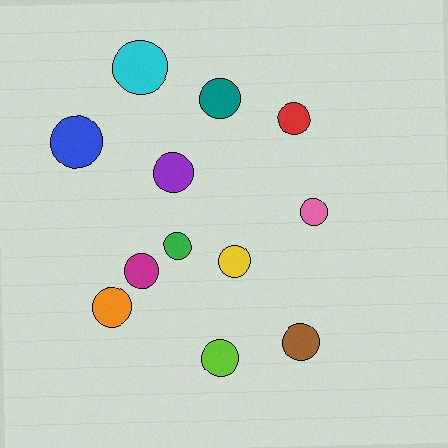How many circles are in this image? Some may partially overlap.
There are 12 circles.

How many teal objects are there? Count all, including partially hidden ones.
There is 1 teal object.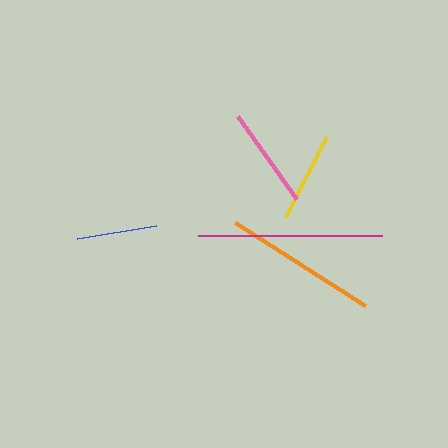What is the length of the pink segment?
The pink segment is approximately 102 pixels long.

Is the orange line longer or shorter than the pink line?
The orange line is longer than the pink line.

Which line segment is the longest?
The magenta line is the longest at approximately 184 pixels.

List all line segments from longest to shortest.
From longest to shortest: magenta, orange, pink, yellow, blue.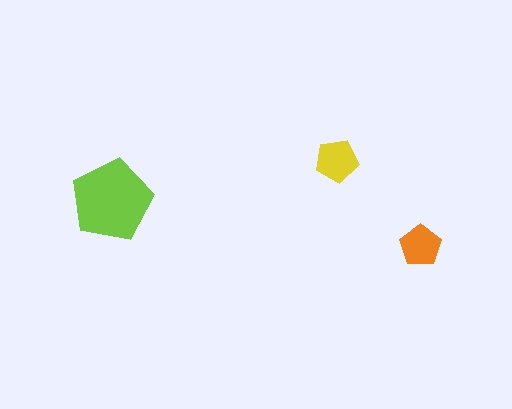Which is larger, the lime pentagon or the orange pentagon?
The lime one.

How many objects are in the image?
There are 3 objects in the image.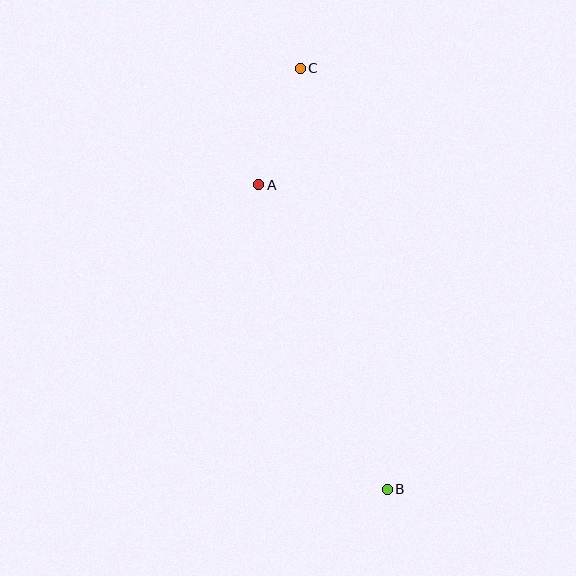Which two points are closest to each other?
Points A and C are closest to each other.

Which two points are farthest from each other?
Points B and C are farthest from each other.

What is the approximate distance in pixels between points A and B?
The distance between A and B is approximately 330 pixels.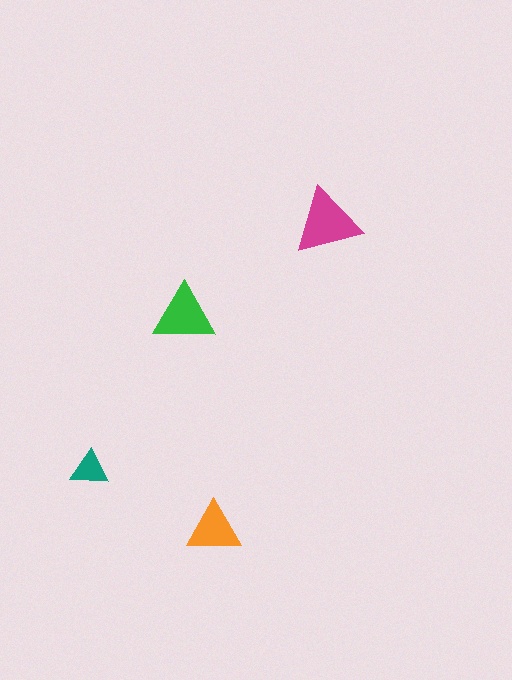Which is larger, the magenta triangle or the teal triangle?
The magenta one.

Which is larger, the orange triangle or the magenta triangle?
The magenta one.